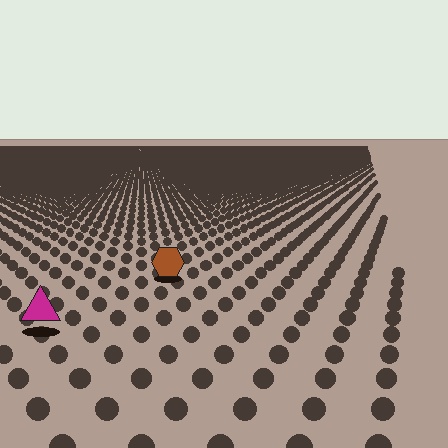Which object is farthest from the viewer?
The brown hexagon is farthest from the viewer. It appears smaller and the ground texture around it is denser.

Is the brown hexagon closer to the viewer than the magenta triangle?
No. The magenta triangle is closer — you can tell from the texture gradient: the ground texture is coarser near it.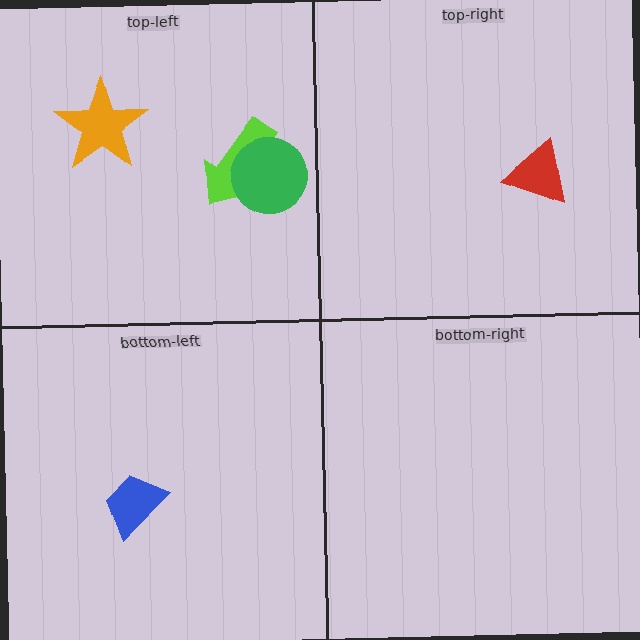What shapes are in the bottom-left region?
The blue trapezoid.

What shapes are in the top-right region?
The red triangle.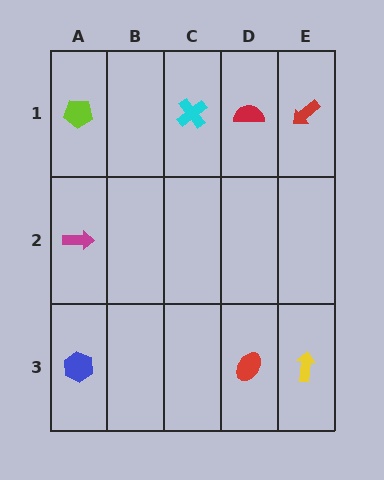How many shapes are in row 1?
4 shapes.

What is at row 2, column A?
A magenta arrow.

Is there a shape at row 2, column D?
No, that cell is empty.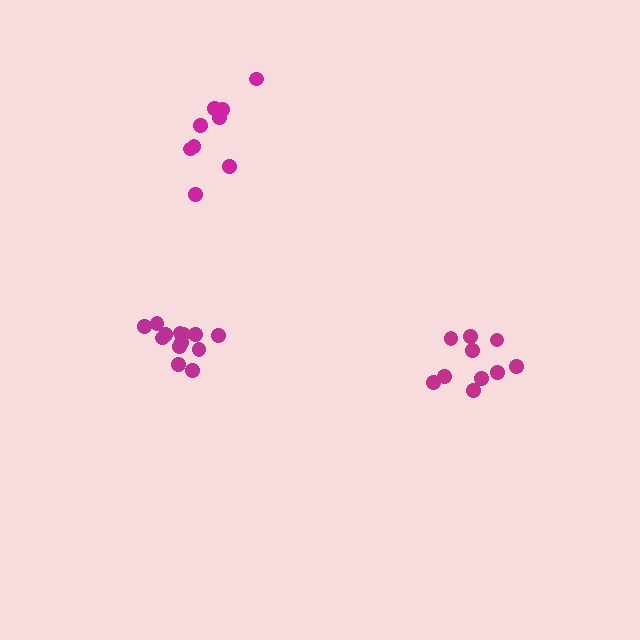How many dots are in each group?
Group 1: 13 dots, Group 2: 9 dots, Group 3: 10 dots (32 total).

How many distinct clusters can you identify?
There are 3 distinct clusters.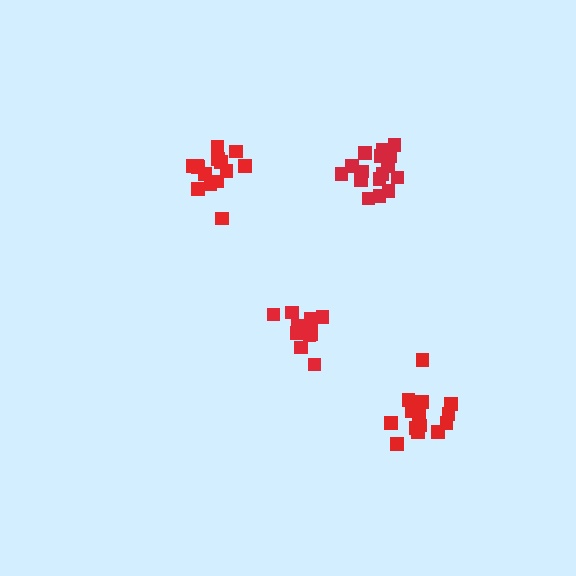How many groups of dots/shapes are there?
There are 4 groups.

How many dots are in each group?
Group 1: 11 dots, Group 2: 14 dots, Group 3: 16 dots, Group 4: 16 dots (57 total).